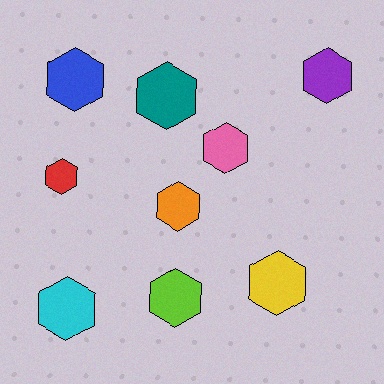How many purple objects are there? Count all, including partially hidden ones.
There is 1 purple object.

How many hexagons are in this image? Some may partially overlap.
There are 9 hexagons.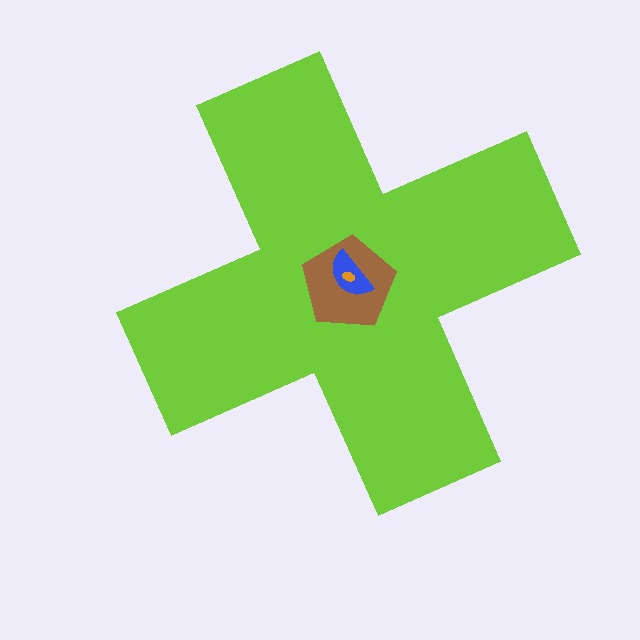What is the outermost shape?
The lime cross.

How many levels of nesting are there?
4.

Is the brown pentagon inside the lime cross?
Yes.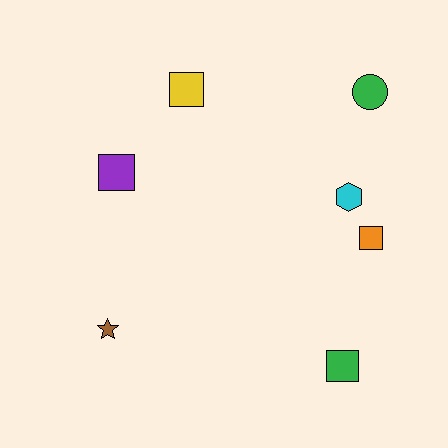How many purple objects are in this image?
There is 1 purple object.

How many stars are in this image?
There is 1 star.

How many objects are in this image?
There are 7 objects.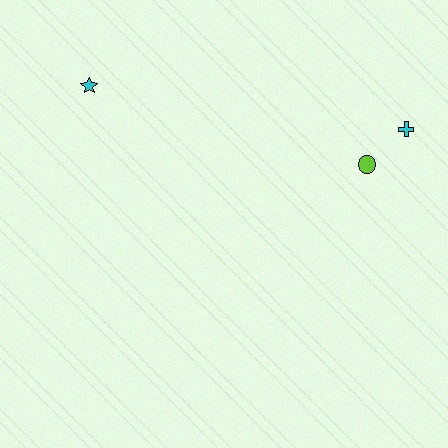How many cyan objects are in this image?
There are 2 cyan objects.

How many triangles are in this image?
There are no triangles.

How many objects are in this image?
There are 3 objects.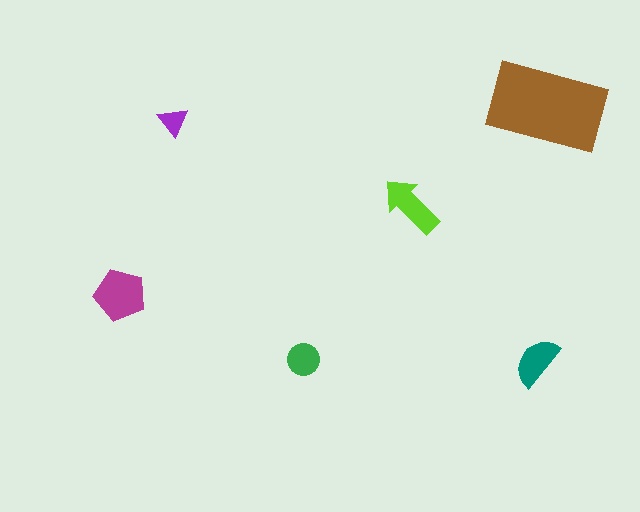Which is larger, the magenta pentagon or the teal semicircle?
The magenta pentagon.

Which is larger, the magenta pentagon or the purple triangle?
The magenta pentagon.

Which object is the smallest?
The purple triangle.